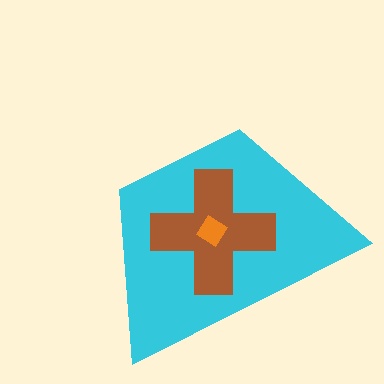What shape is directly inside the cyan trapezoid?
The brown cross.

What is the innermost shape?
The orange diamond.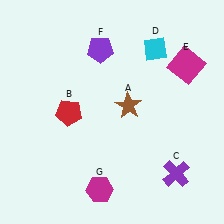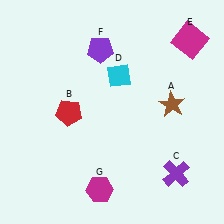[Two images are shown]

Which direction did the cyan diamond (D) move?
The cyan diamond (D) moved left.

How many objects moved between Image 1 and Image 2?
3 objects moved between the two images.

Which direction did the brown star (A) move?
The brown star (A) moved right.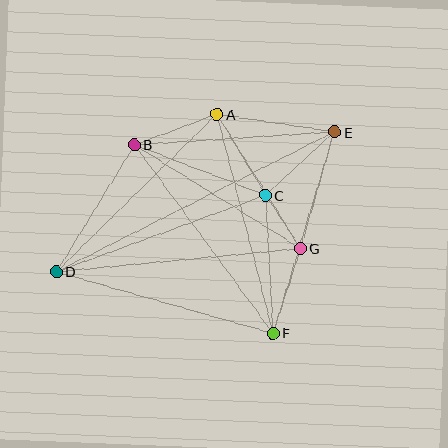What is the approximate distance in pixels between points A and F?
The distance between A and F is approximately 226 pixels.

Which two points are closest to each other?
Points C and G are closest to each other.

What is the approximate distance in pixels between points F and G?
The distance between F and G is approximately 89 pixels.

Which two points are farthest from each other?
Points D and E are farthest from each other.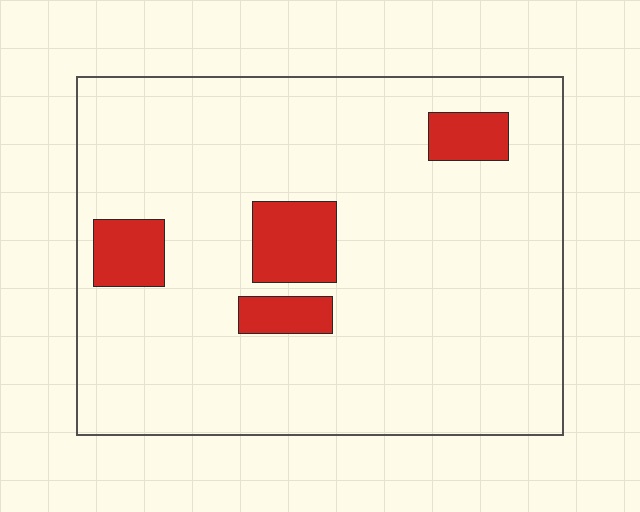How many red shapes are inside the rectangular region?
4.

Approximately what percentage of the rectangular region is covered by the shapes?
Approximately 10%.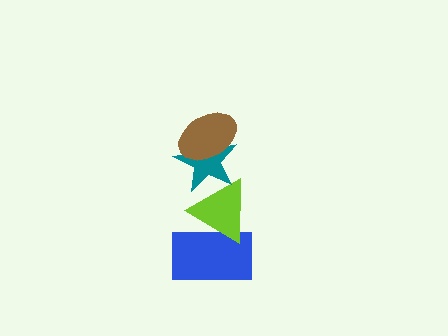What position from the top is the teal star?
The teal star is 2nd from the top.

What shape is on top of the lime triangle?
The teal star is on top of the lime triangle.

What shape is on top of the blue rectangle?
The lime triangle is on top of the blue rectangle.